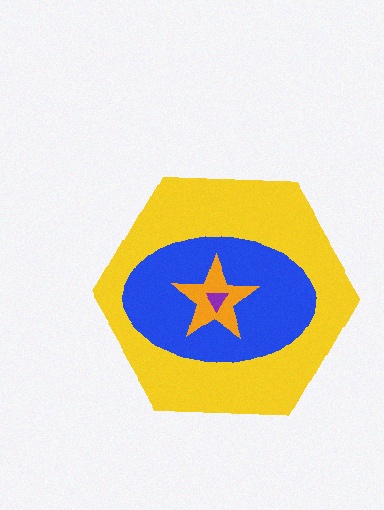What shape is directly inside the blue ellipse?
The orange star.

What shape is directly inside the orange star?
The purple triangle.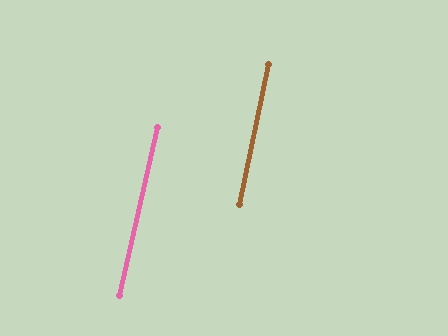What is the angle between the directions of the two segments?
Approximately 1 degree.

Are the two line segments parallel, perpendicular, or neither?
Parallel — their directions differ by only 1.3°.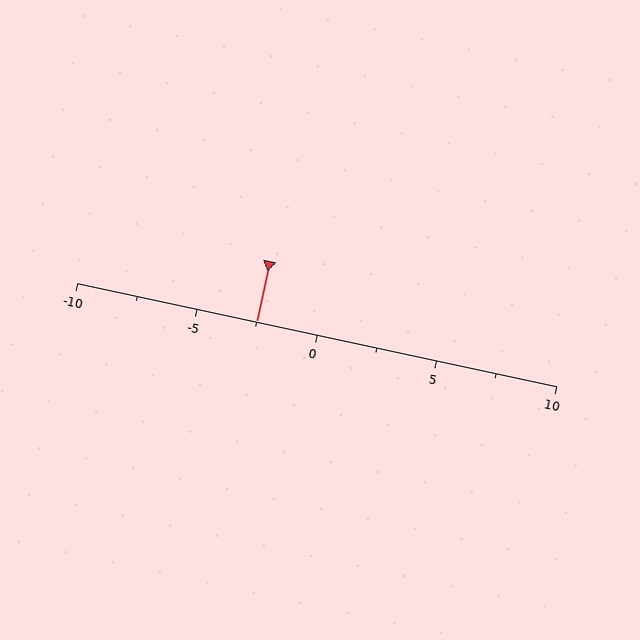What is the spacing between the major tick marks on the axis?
The major ticks are spaced 5 apart.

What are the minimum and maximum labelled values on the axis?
The axis runs from -10 to 10.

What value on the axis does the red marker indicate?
The marker indicates approximately -2.5.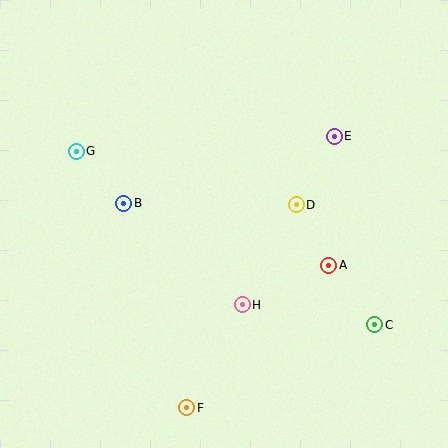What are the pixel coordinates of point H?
Point H is at (242, 305).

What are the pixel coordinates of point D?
Point D is at (296, 205).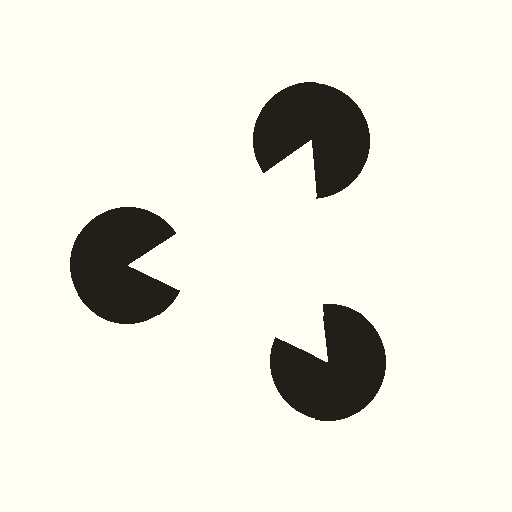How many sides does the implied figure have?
3 sides.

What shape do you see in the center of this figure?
An illusory triangle — its edges are inferred from the aligned wedge cuts in the pac-man discs, not physically drawn.